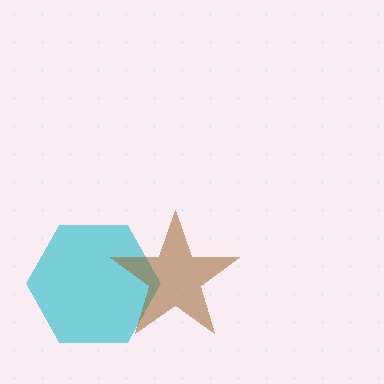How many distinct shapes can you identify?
There are 2 distinct shapes: a cyan hexagon, a brown star.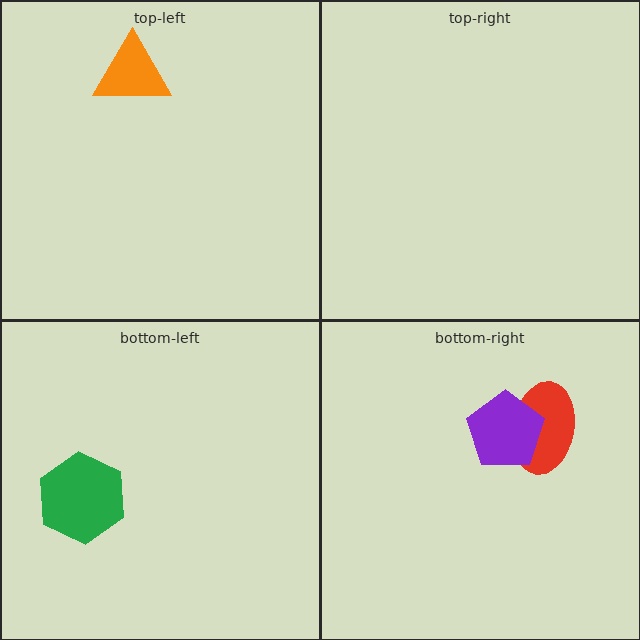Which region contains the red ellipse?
The bottom-right region.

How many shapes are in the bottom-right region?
2.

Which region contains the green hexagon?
The bottom-left region.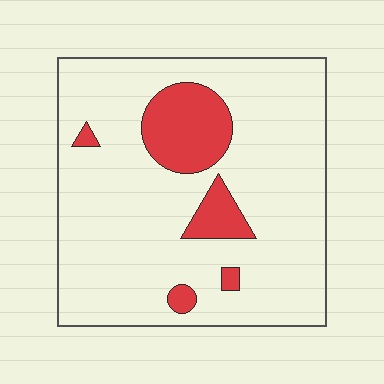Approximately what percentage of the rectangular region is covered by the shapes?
Approximately 15%.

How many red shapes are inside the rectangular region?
5.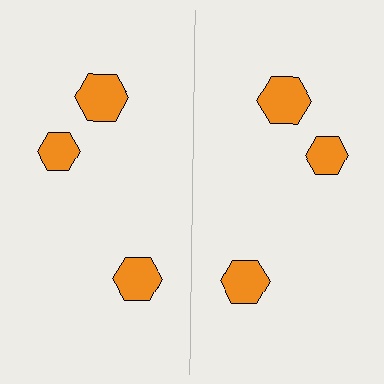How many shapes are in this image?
There are 6 shapes in this image.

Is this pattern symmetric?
Yes, this pattern has bilateral (reflection) symmetry.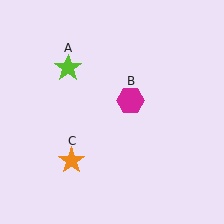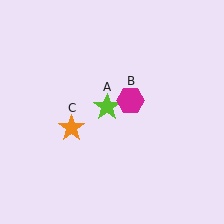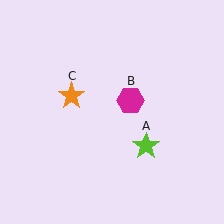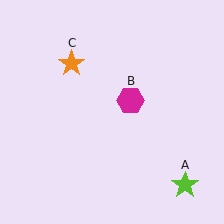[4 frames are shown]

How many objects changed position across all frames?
2 objects changed position: lime star (object A), orange star (object C).